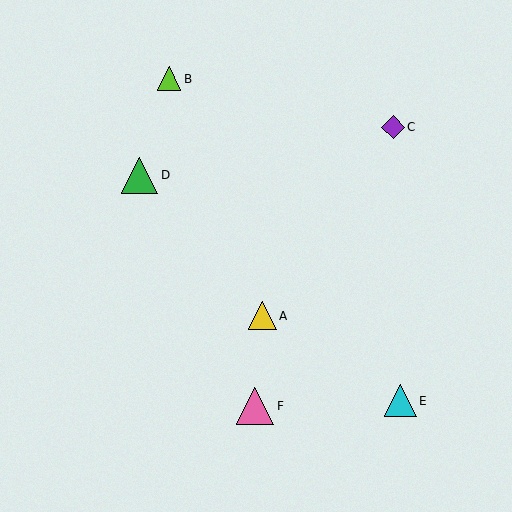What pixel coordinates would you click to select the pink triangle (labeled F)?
Click at (255, 406) to select the pink triangle F.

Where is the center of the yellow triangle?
The center of the yellow triangle is at (262, 316).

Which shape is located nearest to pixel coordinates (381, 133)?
The purple diamond (labeled C) at (393, 127) is nearest to that location.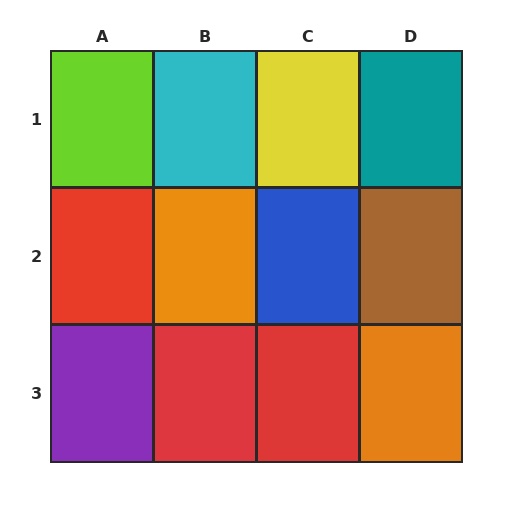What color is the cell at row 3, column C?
Red.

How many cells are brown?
1 cell is brown.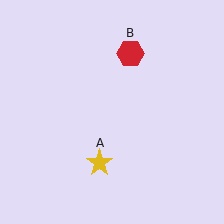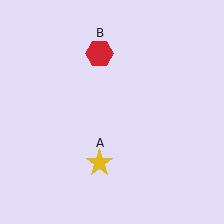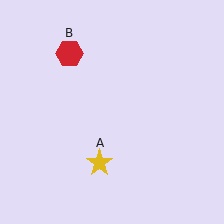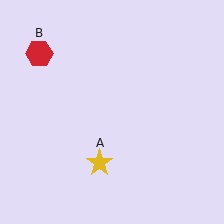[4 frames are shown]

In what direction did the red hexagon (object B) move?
The red hexagon (object B) moved left.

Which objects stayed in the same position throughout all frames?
Yellow star (object A) remained stationary.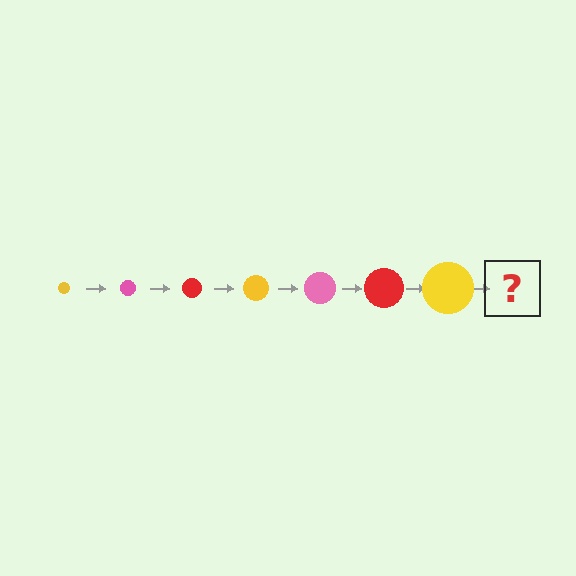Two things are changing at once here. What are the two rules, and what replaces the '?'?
The two rules are that the circle grows larger each step and the color cycles through yellow, pink, and red. The '?' should be a pink circle, larger than the previous one.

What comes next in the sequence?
The next element should be a pink circle, larger than the previous one.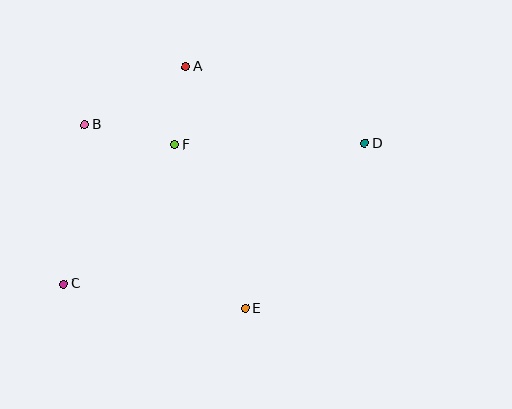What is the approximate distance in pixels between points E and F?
The distance between E and F is approximately 179 pixels.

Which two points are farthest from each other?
Points C and D are farthest from each other.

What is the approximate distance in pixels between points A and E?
The distance between A and E is approximately 249 pixels.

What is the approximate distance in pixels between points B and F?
The distance between B and F is approximately 92 pixels.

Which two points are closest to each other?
Points A and F are closest to each other.